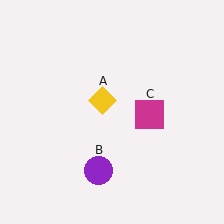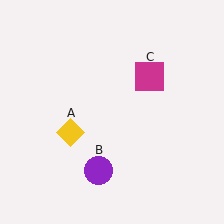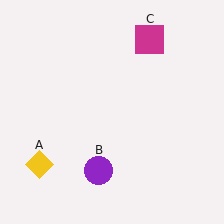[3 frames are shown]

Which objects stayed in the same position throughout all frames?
Purple circle (object B) remained stationary.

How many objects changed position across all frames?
2 objects changed position: yellow diamond (object A), magenta square (object C).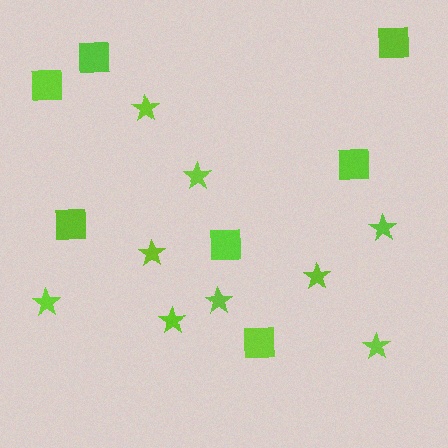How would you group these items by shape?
There are 2 groups: one group of squares (7) and one group of stars (9).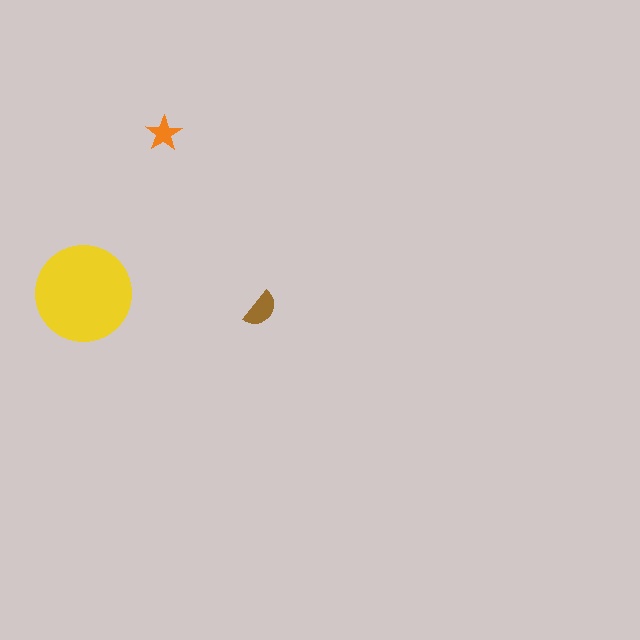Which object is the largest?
The yellow circle.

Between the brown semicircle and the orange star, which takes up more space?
The brown semicircle.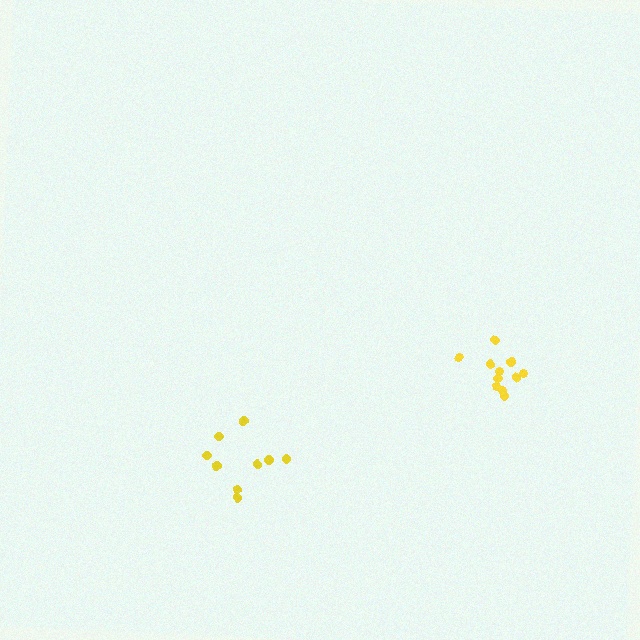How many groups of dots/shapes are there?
There are 2 groups.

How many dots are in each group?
Group 1: 9 dots, Group 2: 11 dots (20 total).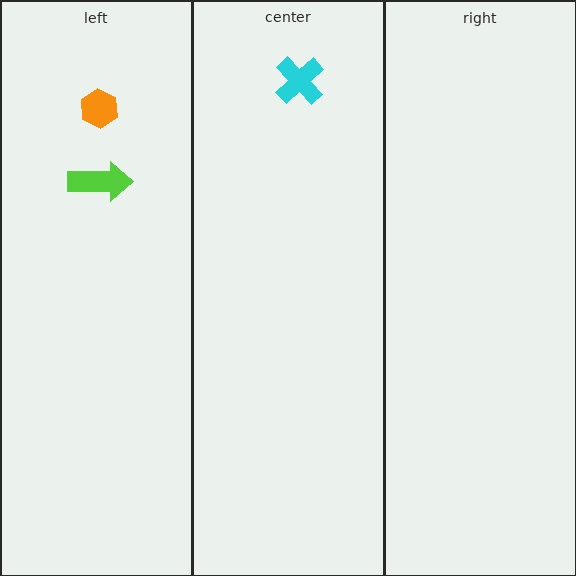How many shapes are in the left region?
2.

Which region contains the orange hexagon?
The left region.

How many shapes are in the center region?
1.